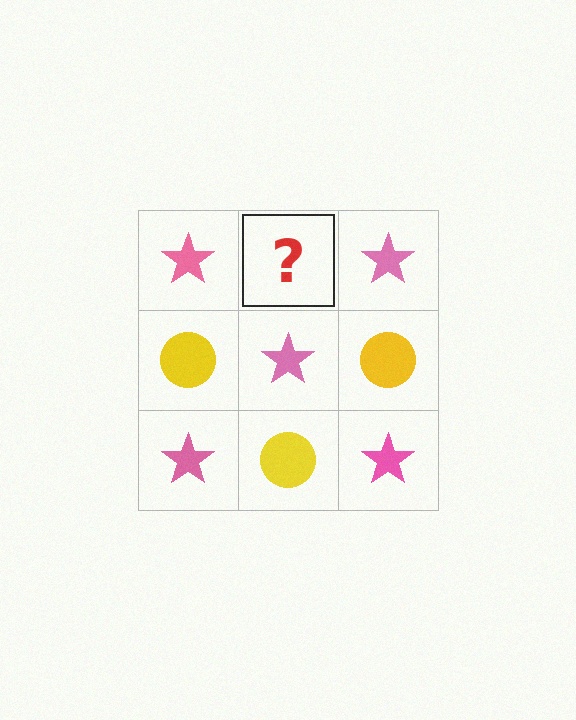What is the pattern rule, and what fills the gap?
The rule is that it alternates pink star and yellow circle in a checkerboard pattern. The gap should be filled with a yellow circle.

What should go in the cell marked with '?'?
The missing cell should contain a yellow circle.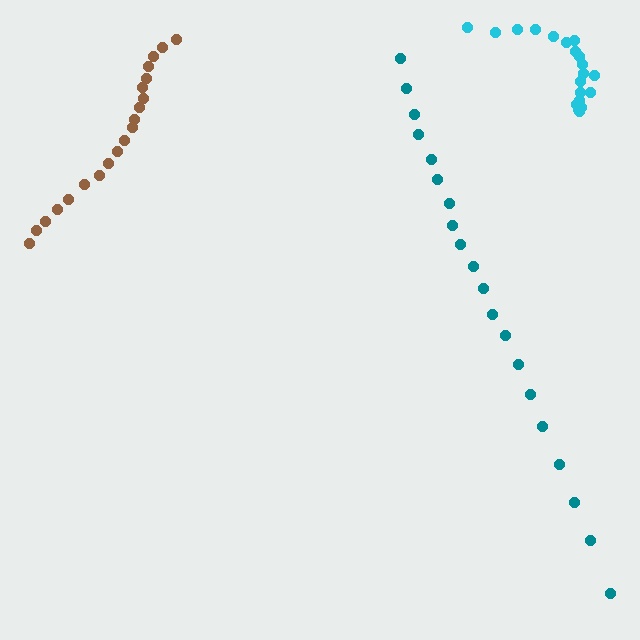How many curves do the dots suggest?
There are 3 distinct paths.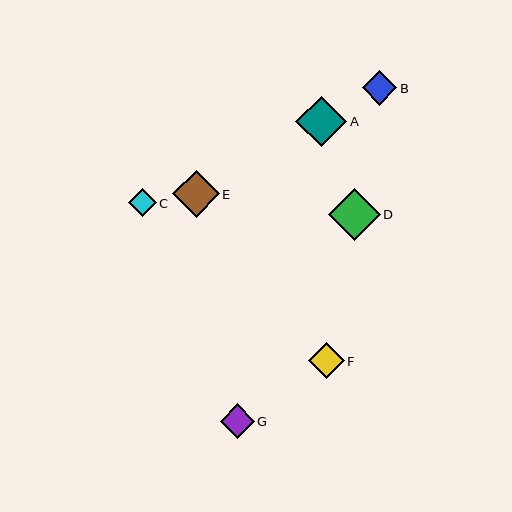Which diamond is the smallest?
Diamond C is the smallest with a size of approximately 28 pixels.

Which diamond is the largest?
Diamond D is the largest with a size of approximately 52 pixels.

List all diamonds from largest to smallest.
From largest to smallest: D, A, E, F, B, G, C.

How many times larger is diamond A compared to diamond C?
Diamond A is approximately 1.8 times the size of diamond C.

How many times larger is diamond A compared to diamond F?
Diamond A is approximately 1.4 times the size of diamond F.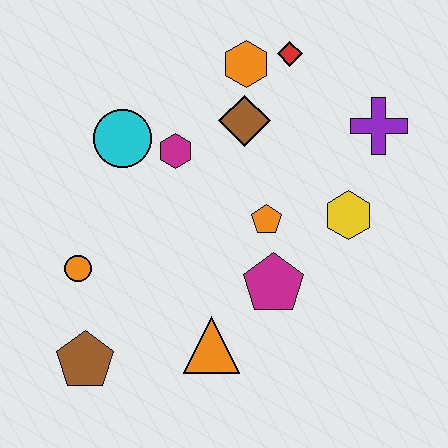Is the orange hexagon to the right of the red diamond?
No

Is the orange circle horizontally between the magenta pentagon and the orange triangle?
No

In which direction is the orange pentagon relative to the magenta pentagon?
The orange pentagon is above the magenta pentagon.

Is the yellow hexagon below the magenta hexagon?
Yes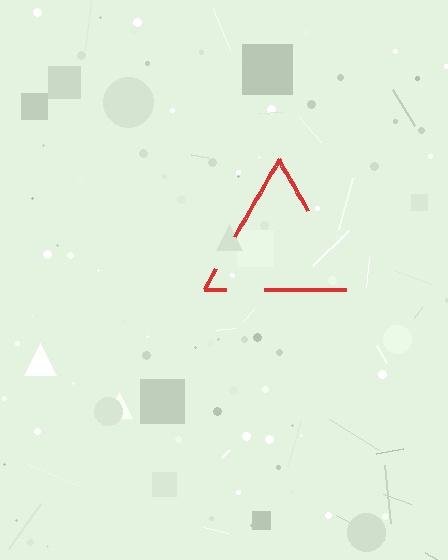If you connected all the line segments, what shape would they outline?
They would outline a triangle.